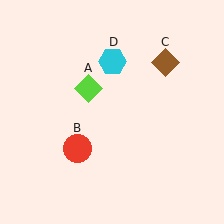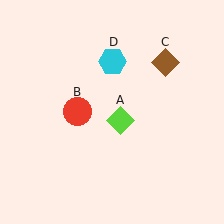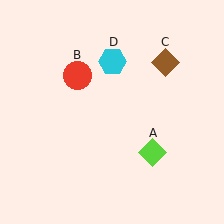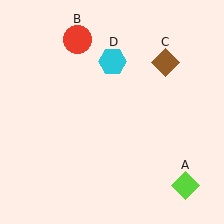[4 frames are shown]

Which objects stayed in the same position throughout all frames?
Brown diamond (object C) and cyan hexagon (object D) remained stationary.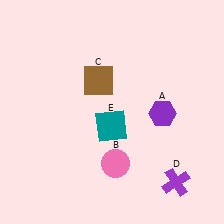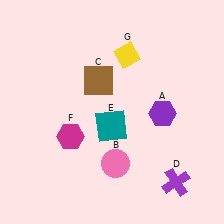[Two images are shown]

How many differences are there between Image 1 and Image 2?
There are 2 differences between the two images.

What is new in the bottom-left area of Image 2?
A magenta hexagon (F) was added in the bottom-left area of Image 2.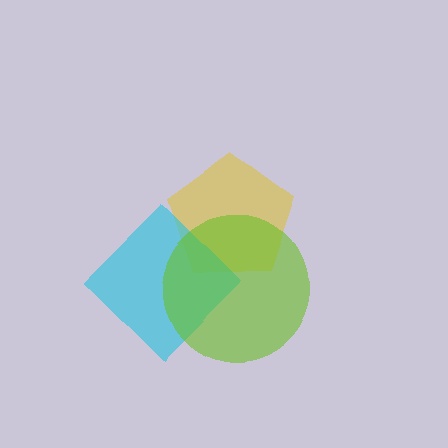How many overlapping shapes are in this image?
There are 3 overlapping shapes in the image.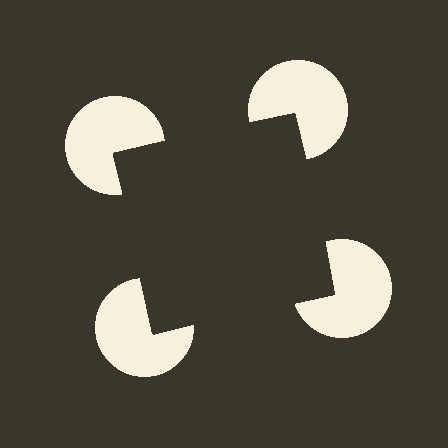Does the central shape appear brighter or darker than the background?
It typically appears slightly darker than the background, even though no actual brightness change is drawn.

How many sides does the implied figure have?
4 sides.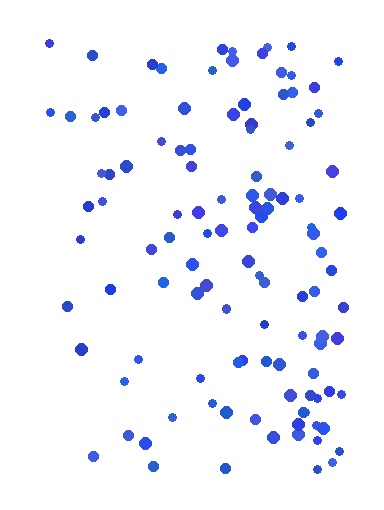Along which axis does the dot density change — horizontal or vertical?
Horizontal.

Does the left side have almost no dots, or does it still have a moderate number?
Still a moderate number, just noticeably fewer than the right.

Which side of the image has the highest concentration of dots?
The right.